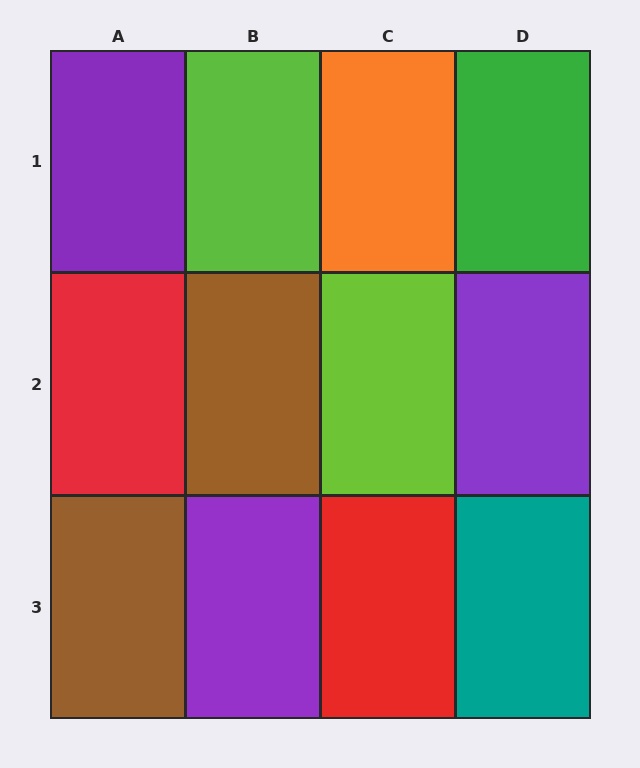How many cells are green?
1 cell is green.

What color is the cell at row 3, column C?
Red.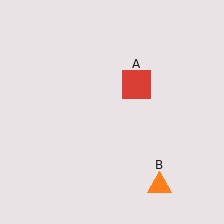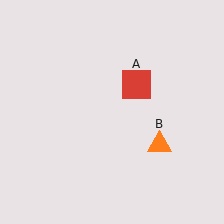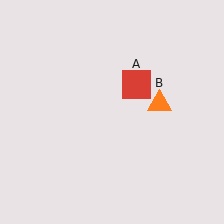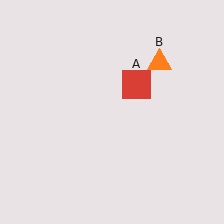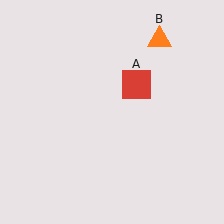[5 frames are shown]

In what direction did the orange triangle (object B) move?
The orange triangle (object B) moved up.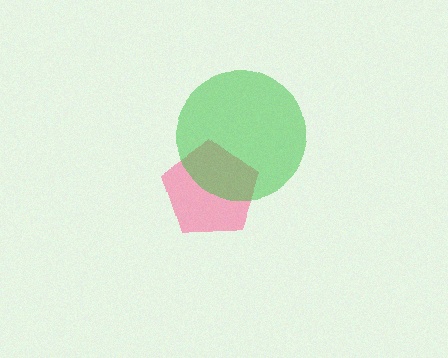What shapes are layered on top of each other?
The layered shapes are: a pink pentagon, a green circle.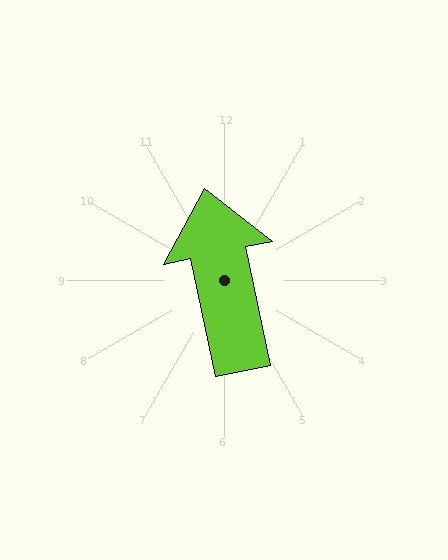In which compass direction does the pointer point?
North.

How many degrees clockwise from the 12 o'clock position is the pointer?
Approximately 348 degrees.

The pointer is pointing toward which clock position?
Roughly 12 o'clock.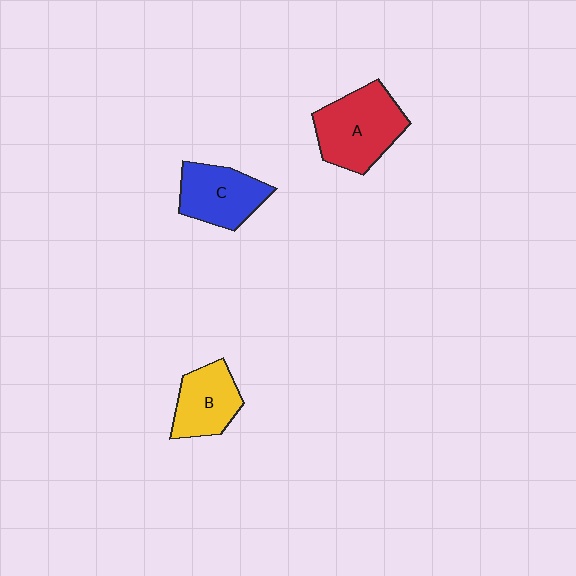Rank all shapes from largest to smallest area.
From largest to smallest: A (red), C (blue), B (yellow).